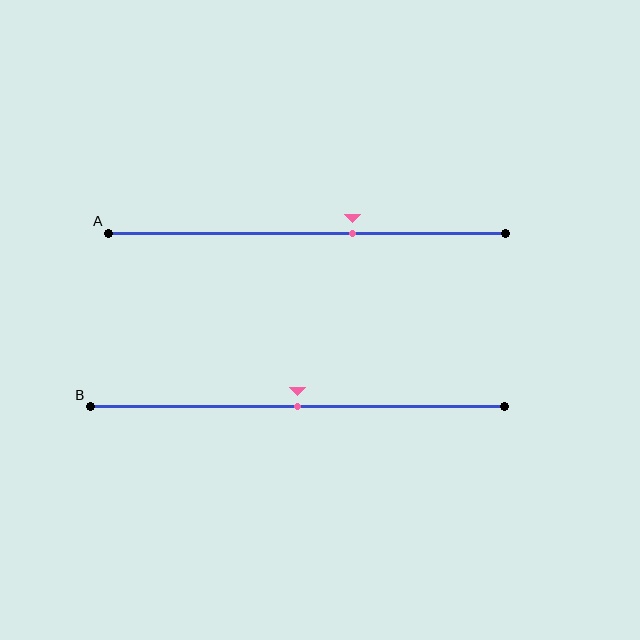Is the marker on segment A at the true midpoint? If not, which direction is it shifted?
No, the marker on segment A is shifted to the right by about 11% of the segment length.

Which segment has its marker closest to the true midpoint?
Segment B has its marker closest to the true midpoint.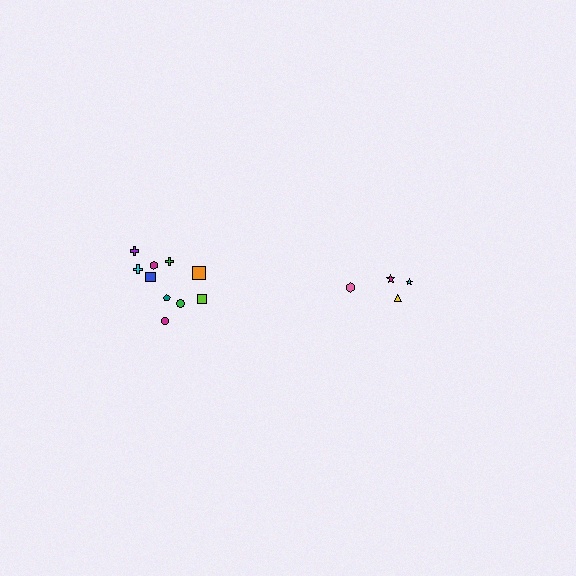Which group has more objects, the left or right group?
The left group.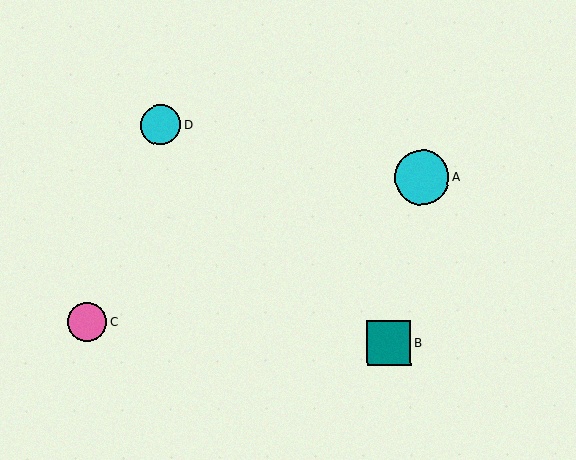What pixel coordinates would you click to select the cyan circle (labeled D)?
Click at (160, 125) to select the cyan circle D.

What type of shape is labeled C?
Shape C is a pink circle.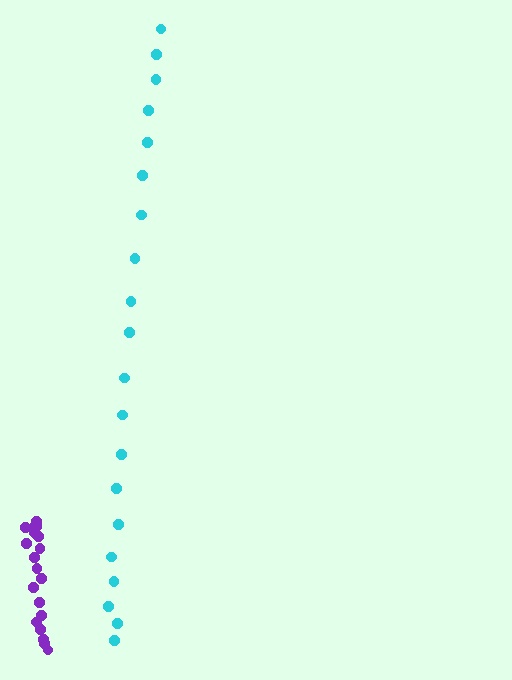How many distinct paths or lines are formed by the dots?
There are 2 distinct paths.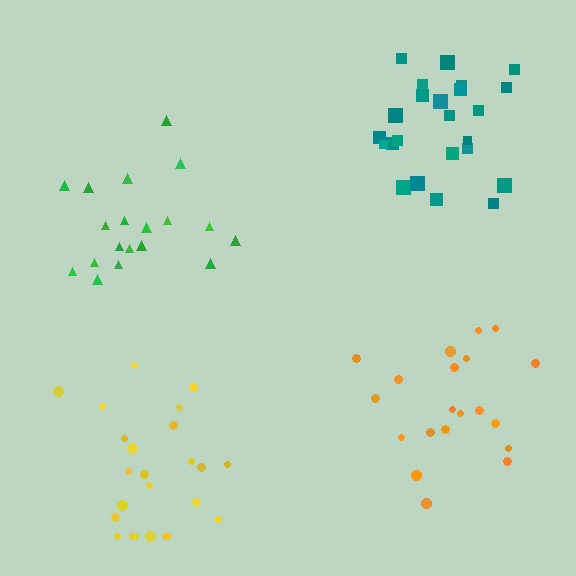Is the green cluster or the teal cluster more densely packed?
Teal.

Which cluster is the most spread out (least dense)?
Green.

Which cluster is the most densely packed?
Teal.